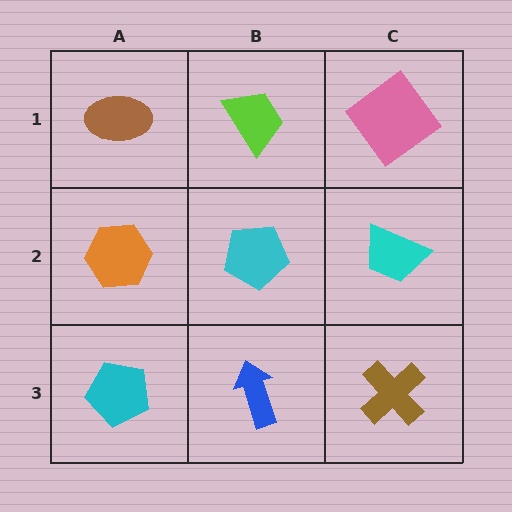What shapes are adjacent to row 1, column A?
An orange hexagon (row 2, column A), a lime trapezoid (row 1, column B).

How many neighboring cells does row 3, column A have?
2.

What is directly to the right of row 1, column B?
A pink diamond.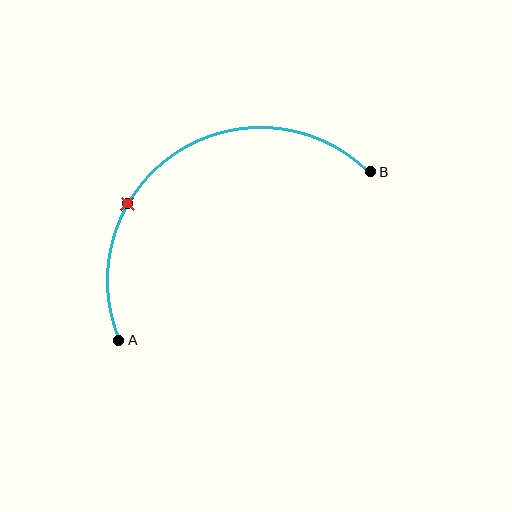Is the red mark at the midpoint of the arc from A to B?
No. The red mark lies on the arc but is closer to endpoint A. The arc midpoint would be at the point on the curve equidistant along the arc from both A and B.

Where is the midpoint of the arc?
The arc midpoint is the point on the curve farthest from the straight line joining A and B. It sits above and to the left of that line.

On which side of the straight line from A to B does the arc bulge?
The arc bulges above and to the left of the straight line connecting A and B.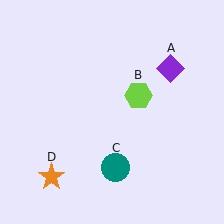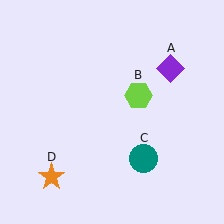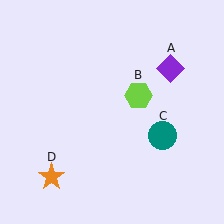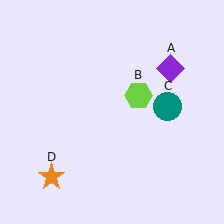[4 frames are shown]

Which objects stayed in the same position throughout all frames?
Purple diamond (object A) and lime hexagon (object B) and orange star (object D) remained stationary.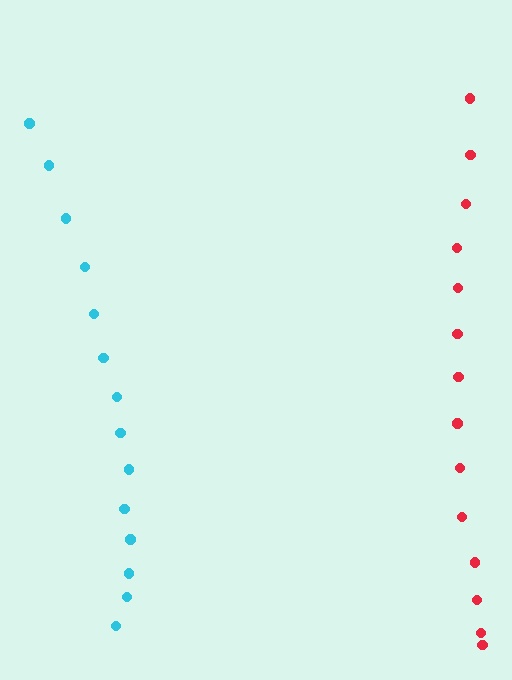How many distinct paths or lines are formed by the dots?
There are 2 distinct paths.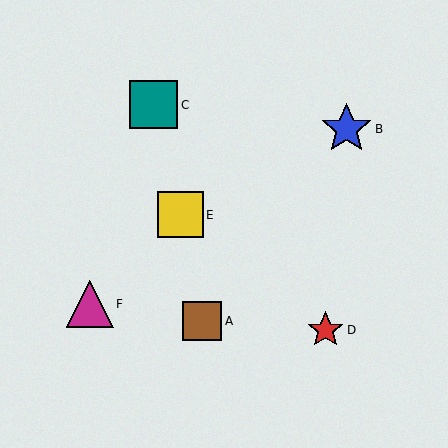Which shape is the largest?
The blue star (labeled B) is the largest.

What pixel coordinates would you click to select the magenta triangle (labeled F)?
Click at (90, 304) to select the magenta triangle F.